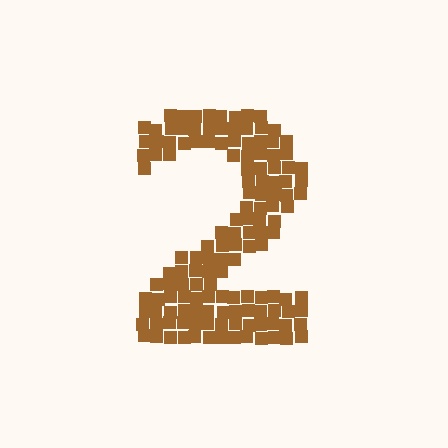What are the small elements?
The small elements are squares.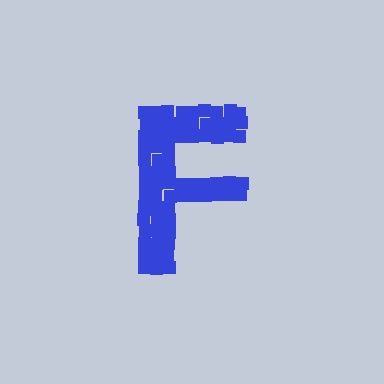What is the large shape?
The large shape is the letter F.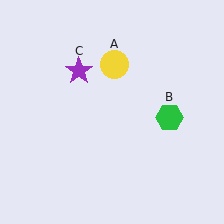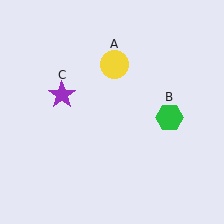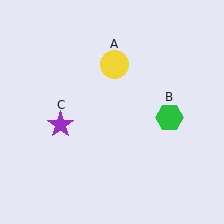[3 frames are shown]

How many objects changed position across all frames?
1 object changed position: purple star (object C).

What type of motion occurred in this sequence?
The purple star (object C) rotated counterclockwise around the center of the scene.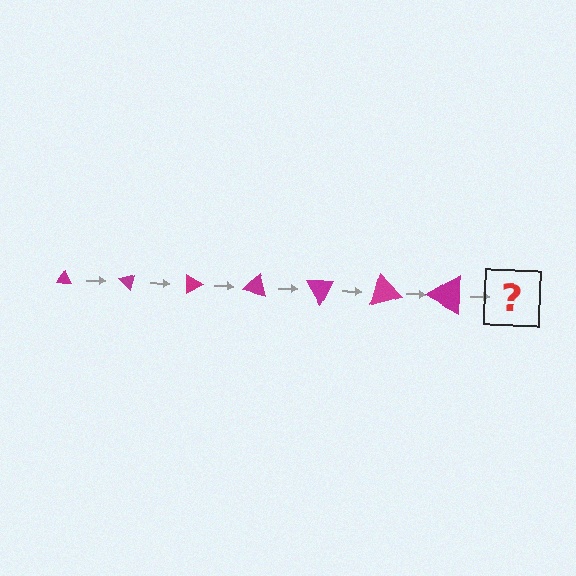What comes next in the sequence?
The next element should be a triangle, larger than the previous one and rotated 315 degrees from the start.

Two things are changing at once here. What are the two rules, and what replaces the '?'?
The two rules are that the triangle grows larger each step and it rotates 45 degrees each step. The '?' should be a triangle, larger than the previous one and rotated 315 degrees from the start.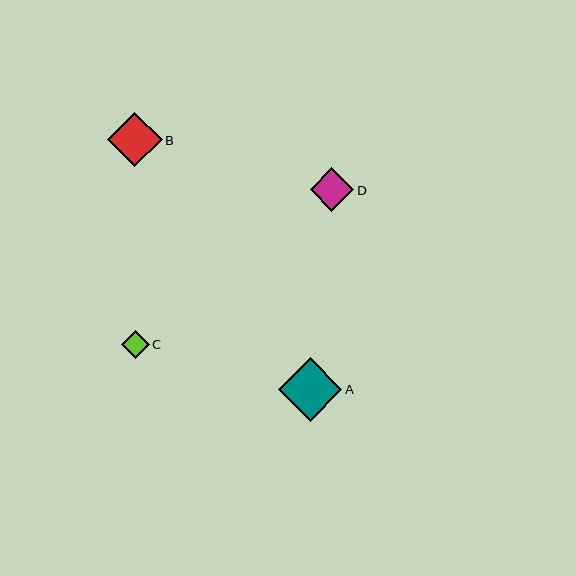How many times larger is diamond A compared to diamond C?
Diamond A is approximately 2.3 times the size of diamond C.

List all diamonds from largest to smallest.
From largest to smallest: A, B, D, C.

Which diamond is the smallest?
Diamond C is the smallest with a size of approximately 28 pixels.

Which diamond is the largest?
Diamond A is the largest with a size of approximately 63 pixels.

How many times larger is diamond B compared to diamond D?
Diamond B is approximately 1.2 times the size of diamond D.